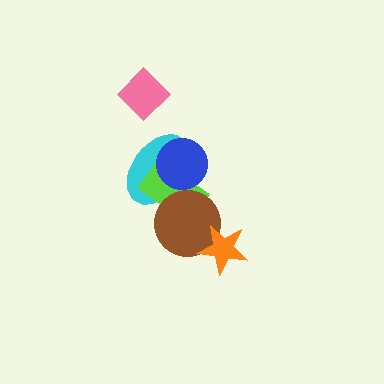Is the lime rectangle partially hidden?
Yes, it is partially covered by another shape.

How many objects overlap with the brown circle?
3 objects overlap with the brown circle.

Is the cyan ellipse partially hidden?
Yes, it is partially covered by another shape.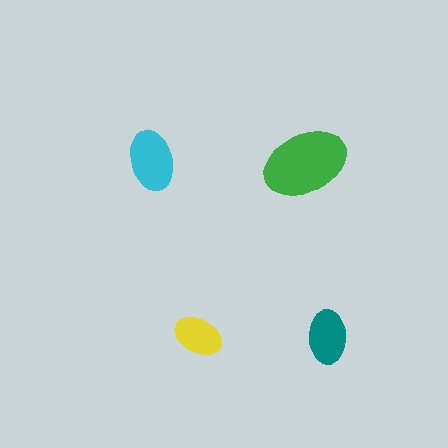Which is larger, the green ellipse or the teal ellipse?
The green one.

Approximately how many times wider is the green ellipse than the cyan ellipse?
About 1.5 times wider.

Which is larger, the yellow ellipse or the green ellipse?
The green one.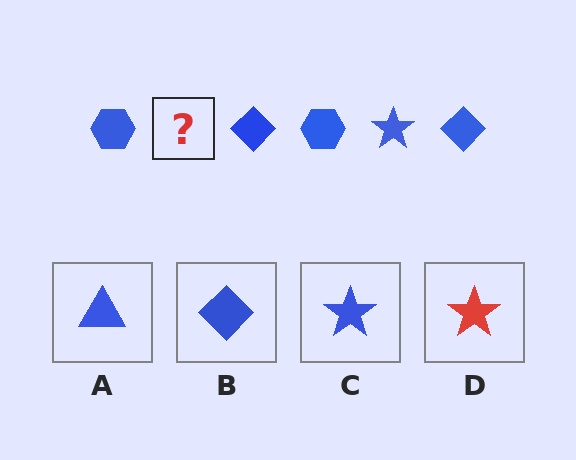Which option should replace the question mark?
Option C.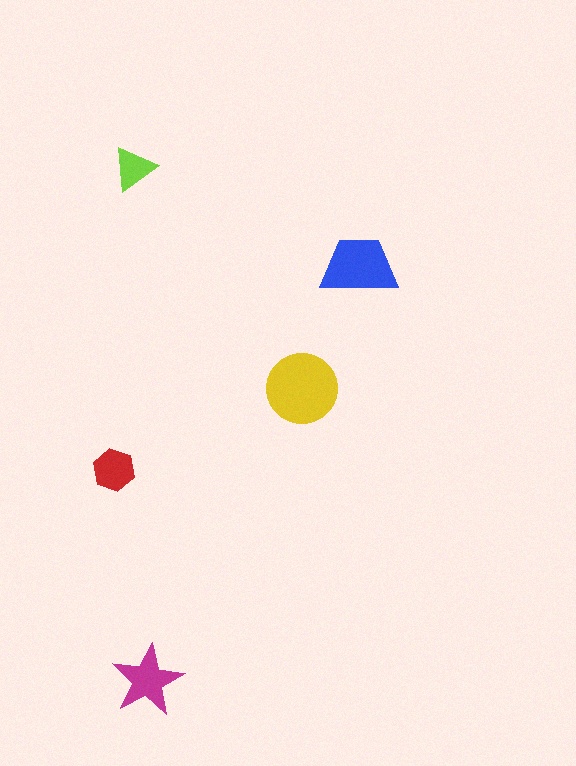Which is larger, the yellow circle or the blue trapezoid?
The yellow circle.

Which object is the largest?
The yellow circle.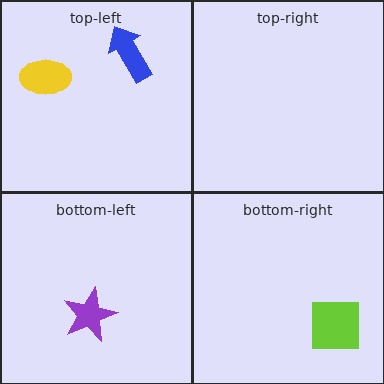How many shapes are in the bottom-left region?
1.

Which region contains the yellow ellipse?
The top-left region.